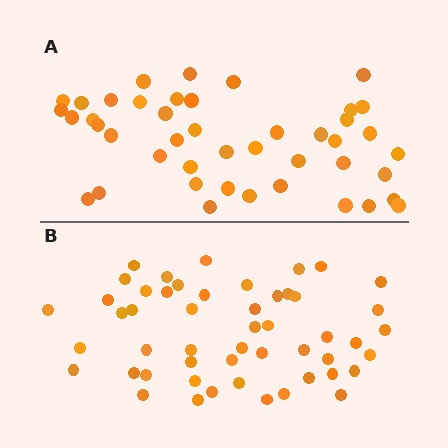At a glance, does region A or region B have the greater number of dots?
Region B (the bottom region) has more dots.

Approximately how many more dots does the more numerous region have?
Region B has roughly 8 or so more dots than region A.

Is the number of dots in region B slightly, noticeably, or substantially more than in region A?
Region B has only slightly more — the two regions are fairly close. The ratio is roughly 1.2 to 1.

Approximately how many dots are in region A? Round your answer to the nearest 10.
About 40 dots. (The exact count is 44, which rounds to 40.)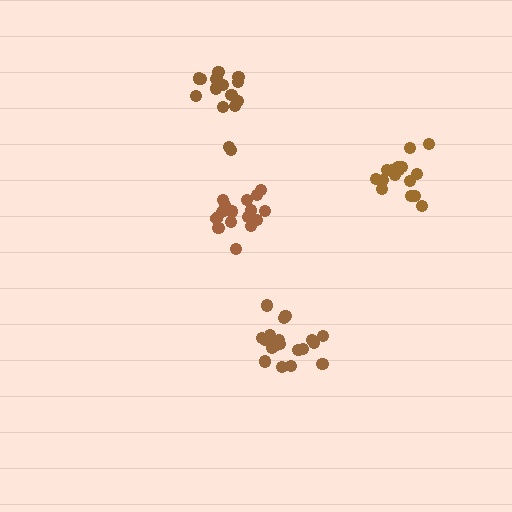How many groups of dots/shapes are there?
There are 4 groups.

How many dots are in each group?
Group 1: 15 dots, Group 2: 19 dots, Group 3: 17 dots, Group 4: 17 dots (68 total).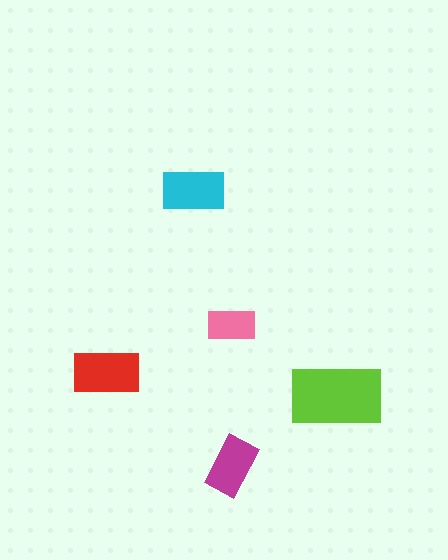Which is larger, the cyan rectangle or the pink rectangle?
The cyan one.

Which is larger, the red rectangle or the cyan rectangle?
The red one.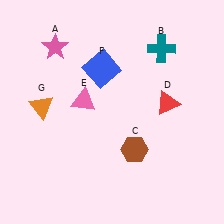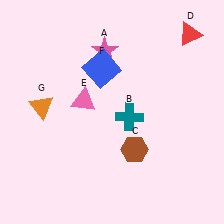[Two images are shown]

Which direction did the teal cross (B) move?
The teal cross (B) moved down.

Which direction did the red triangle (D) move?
The red triangle (D) moved up.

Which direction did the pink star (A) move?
The pink star (A) moved right.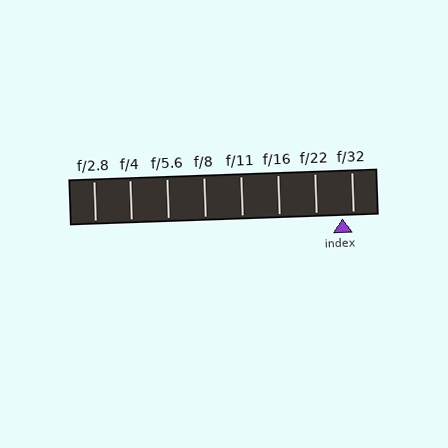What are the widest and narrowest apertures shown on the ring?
The widest aperture shown is f/2.8 and the narrowest is f/32.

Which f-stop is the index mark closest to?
The index mark is closest to f/32.